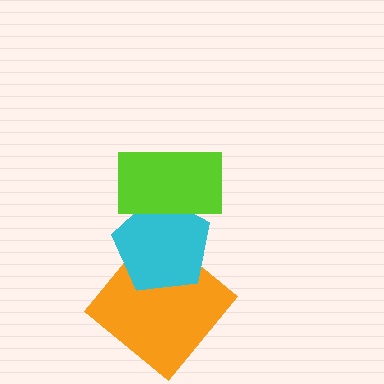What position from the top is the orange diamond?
The orange diamond is 3rd from the top.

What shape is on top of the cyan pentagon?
The lime rectangle is on top of the cyan pentagon.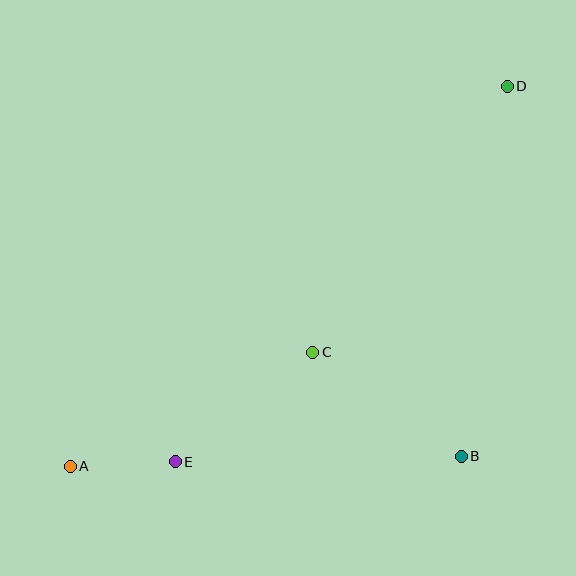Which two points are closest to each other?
Points A and E are closest to each other.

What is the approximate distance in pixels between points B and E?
The distance between B and E is approximately 286 pixels.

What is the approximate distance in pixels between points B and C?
The distance between B and C is approximately 181 pixels.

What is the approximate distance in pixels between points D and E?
The distance between D and E is approximately 501 pixels.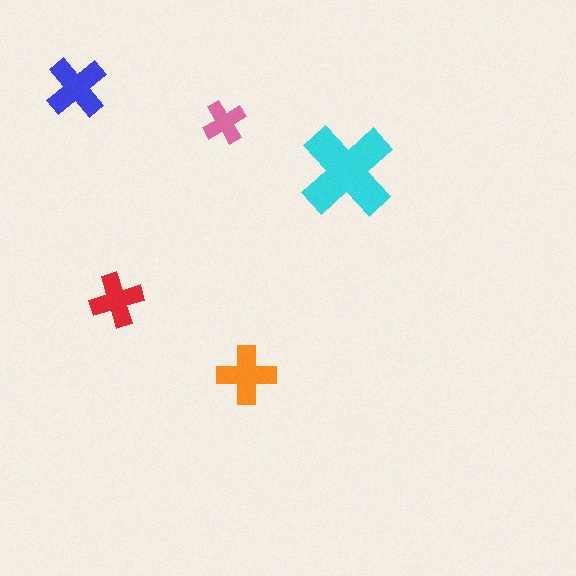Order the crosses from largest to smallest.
the cyan one, the blue one, the orange one, the red one, the pink one.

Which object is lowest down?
The orange cross is bottommost.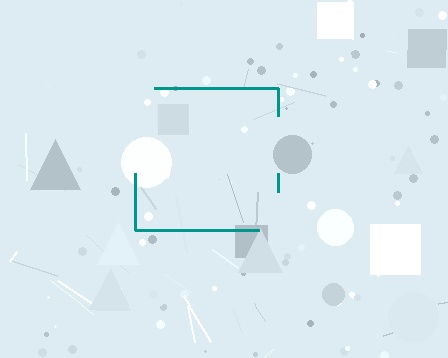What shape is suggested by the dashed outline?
The dashed outline suggests a square.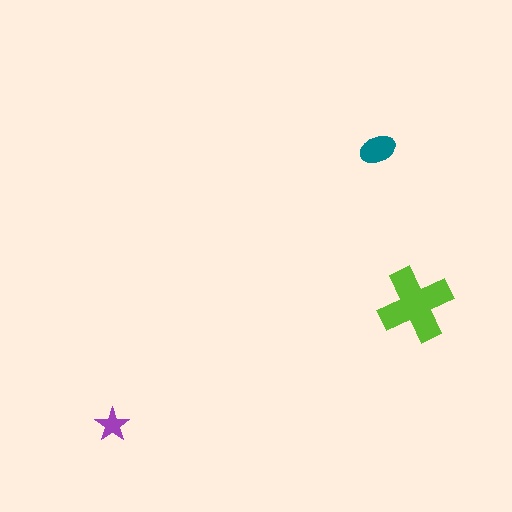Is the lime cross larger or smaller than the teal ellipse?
Larger.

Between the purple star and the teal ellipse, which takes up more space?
The teal ellipse.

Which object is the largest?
The lime cross.